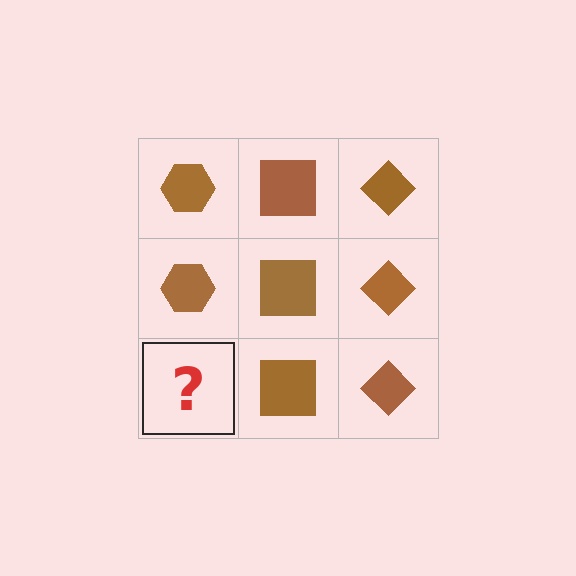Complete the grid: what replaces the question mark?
The question mark should be replaced with a brown hexagon.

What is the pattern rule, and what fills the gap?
The rule is that each column has a consistent shape. The gap should be filled with a brown hexagon.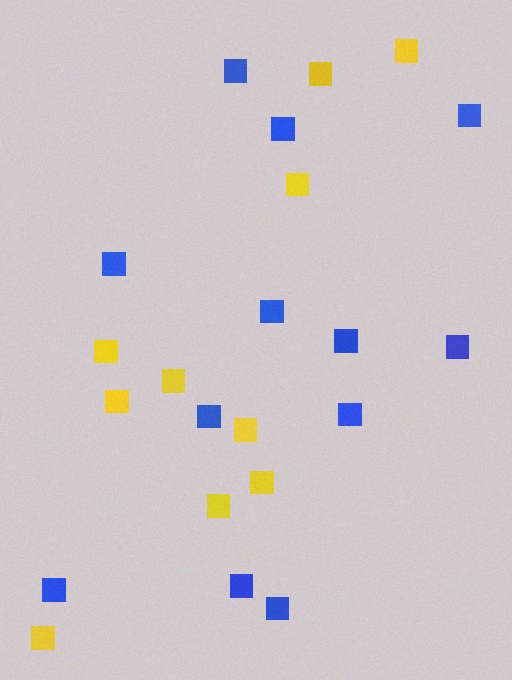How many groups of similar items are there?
There are 2 groups: one group of yellow squares (10) and one group of blue squares (12).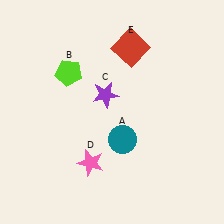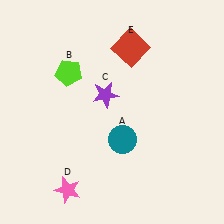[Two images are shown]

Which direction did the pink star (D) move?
The pink star (D) moved down.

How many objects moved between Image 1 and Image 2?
1 object moved between the two images.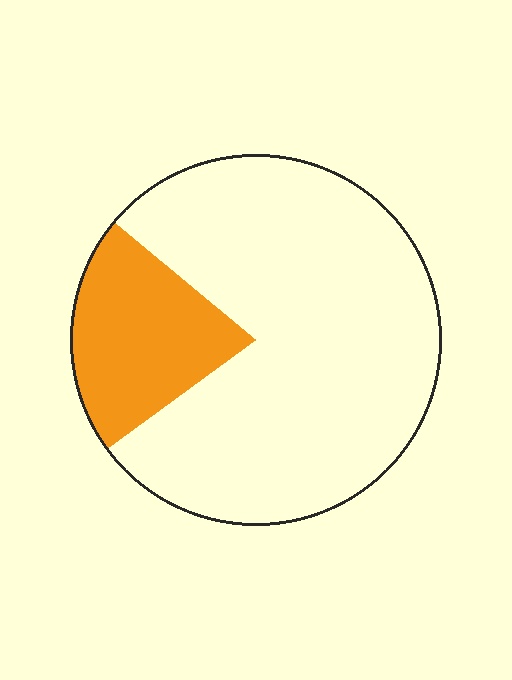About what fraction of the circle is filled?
About one fifth (1/5).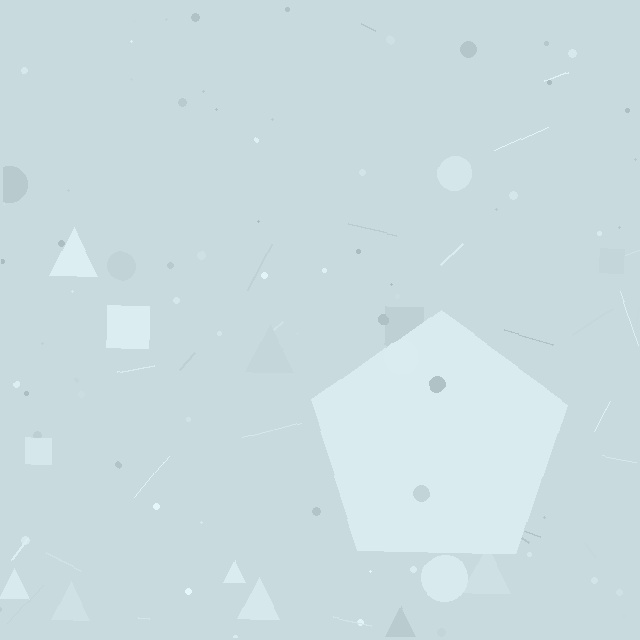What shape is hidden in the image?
A pentagon is hidden in the image.